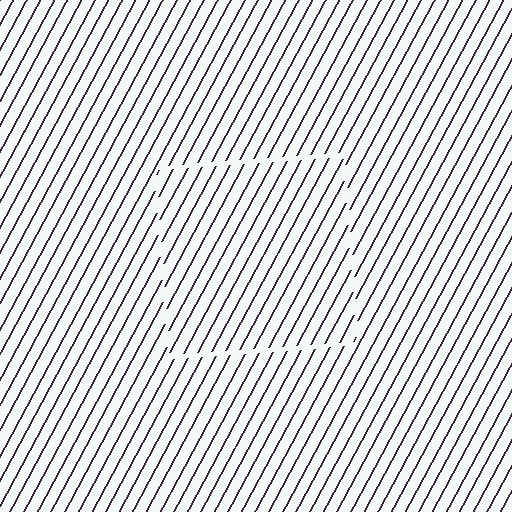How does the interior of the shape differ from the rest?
The interior of the shape contains the same grating, shifted by half a period — the contour is defined by the phase discontinuity where line-ends from the inner and outer gratings abut.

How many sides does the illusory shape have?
4 sides — the line-ends trace a square.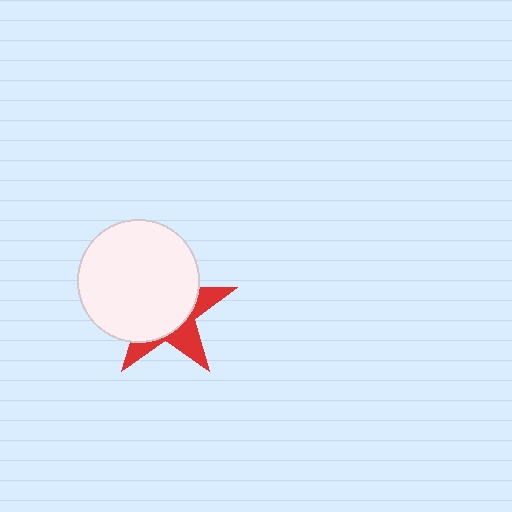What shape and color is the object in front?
The object in front is a white circle.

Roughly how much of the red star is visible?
A small part of it is visible (roughly 34%).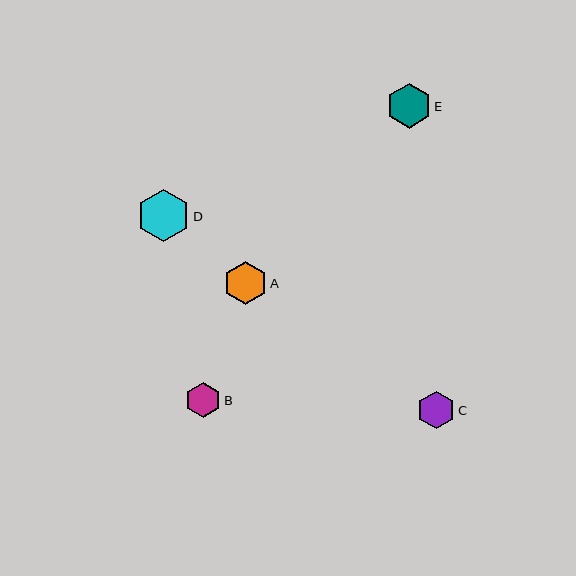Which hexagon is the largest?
Hexagon D is the largest with a size of approximately 52 pixels.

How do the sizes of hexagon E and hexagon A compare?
Hexagon E and hexagon A are approximately the same size.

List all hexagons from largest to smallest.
From largest to smallest: D, E, A, C, B.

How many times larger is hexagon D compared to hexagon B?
Hexagon D is approximately 1.5 times the size of hexagon B.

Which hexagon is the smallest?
Hexagon B is the smallest with a size of approximately 35 pixels.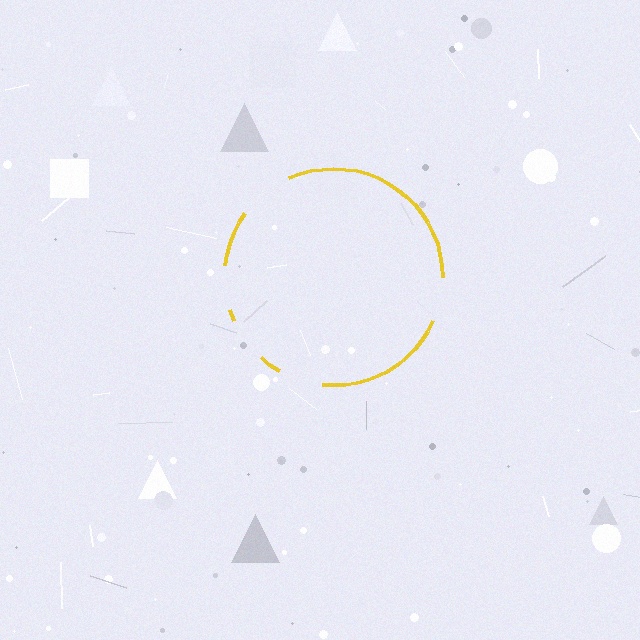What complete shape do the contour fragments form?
The contour fragments form a circle.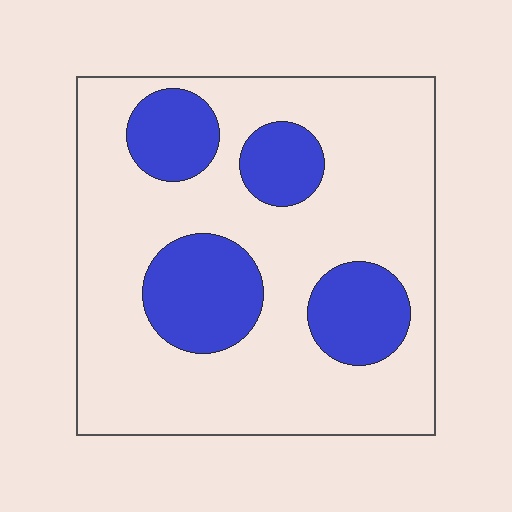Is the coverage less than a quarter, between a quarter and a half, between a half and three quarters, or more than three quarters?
Between a quarter and a half.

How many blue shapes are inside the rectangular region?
4.